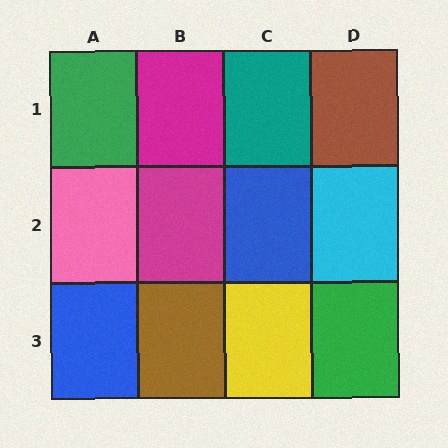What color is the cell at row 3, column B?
Brown.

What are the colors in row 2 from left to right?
Pink, magenta, blue, cyan.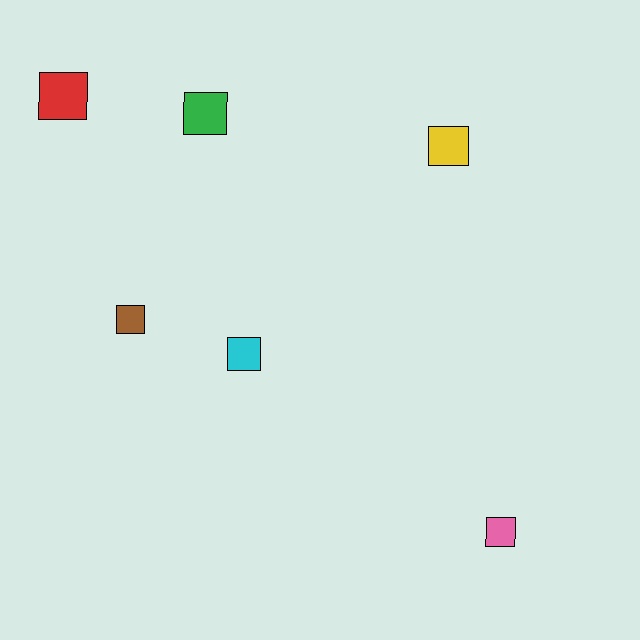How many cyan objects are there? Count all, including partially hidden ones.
There is 1 cyan object.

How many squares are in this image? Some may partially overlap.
There are 6 squares.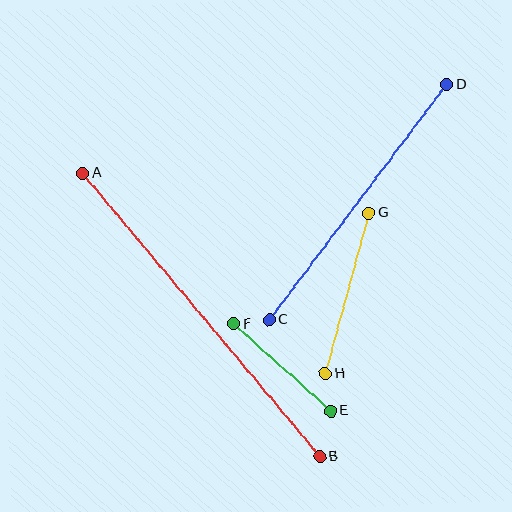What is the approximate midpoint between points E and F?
The midpoint is at approximately (282, 367) pixels.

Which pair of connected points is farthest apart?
Points A and B are farthest apart.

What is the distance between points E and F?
The distance is approximately 130 pixels.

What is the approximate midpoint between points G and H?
The midpoint is at approximately (347, 293) pixels.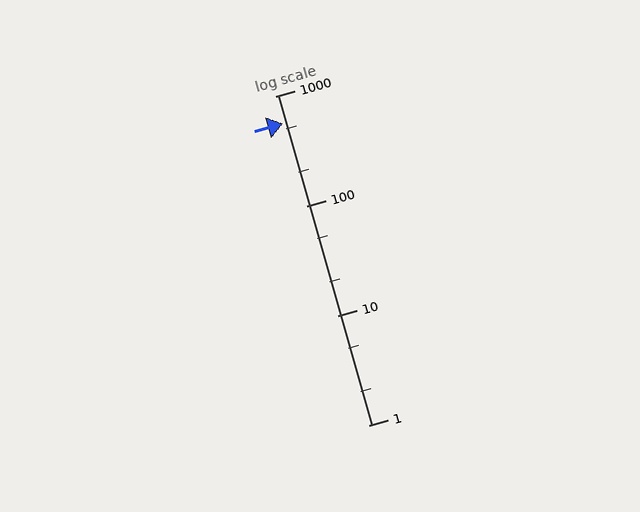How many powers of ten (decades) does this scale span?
The scale spans 3 decades, from 1 to 1000.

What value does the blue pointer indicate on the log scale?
The pointer indicates approximately 560.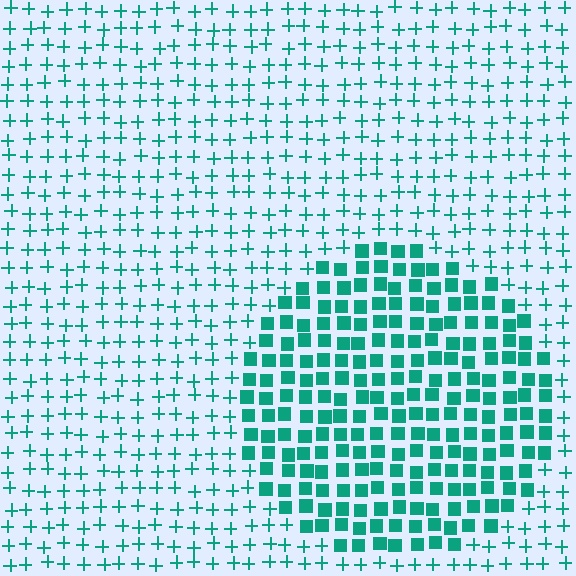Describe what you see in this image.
The image is filled with small teal elements arranged in a uniform grid. A circle-shaped region contains squares, while the surrounding area contains plus signs. The boundary is defined purely by the change in element shape.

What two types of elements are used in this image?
The image uses squares inside the circle region and plus signs outside it.